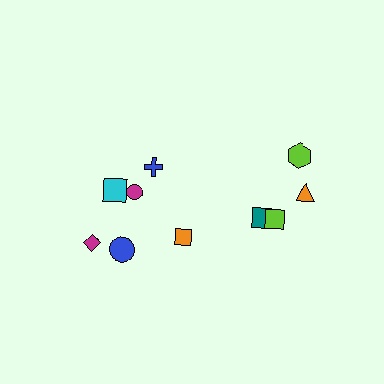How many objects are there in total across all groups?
There are 10 objects.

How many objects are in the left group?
There are 6 objects.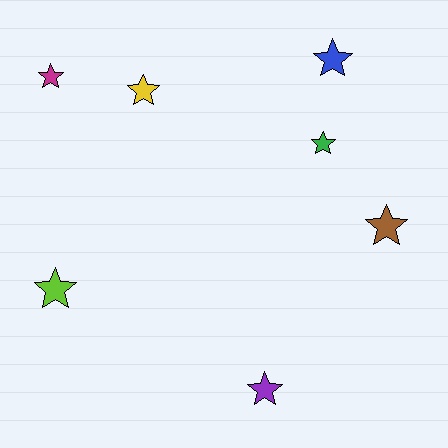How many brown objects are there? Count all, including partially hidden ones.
There is 1 brown object.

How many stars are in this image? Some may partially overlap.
There are 7 stars.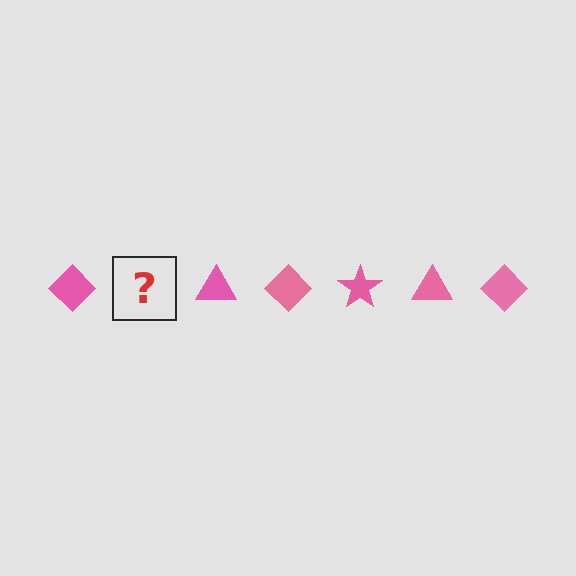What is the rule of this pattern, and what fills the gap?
The rule is that the pattern cycles through diamond, star, triangle shapes in pink. The gap should be filled with a pink star.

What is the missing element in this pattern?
The missing element is a pink star.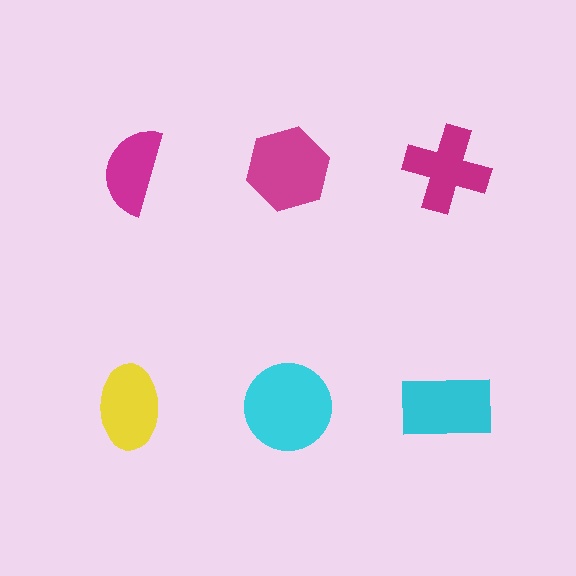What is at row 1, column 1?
A magenta semicircle.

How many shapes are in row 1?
3 shapes.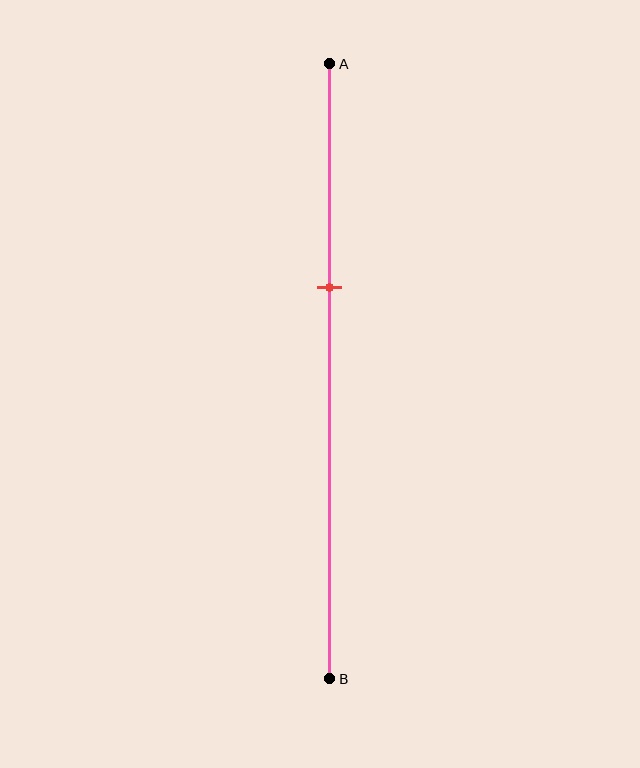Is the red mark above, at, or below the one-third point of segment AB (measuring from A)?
The red mark is approximately at the one-third point of segment AB.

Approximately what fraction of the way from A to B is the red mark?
The red mark is approximately 35% of the way from A to B.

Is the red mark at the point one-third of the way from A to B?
Yes, the mark is approximately at the one-third point.